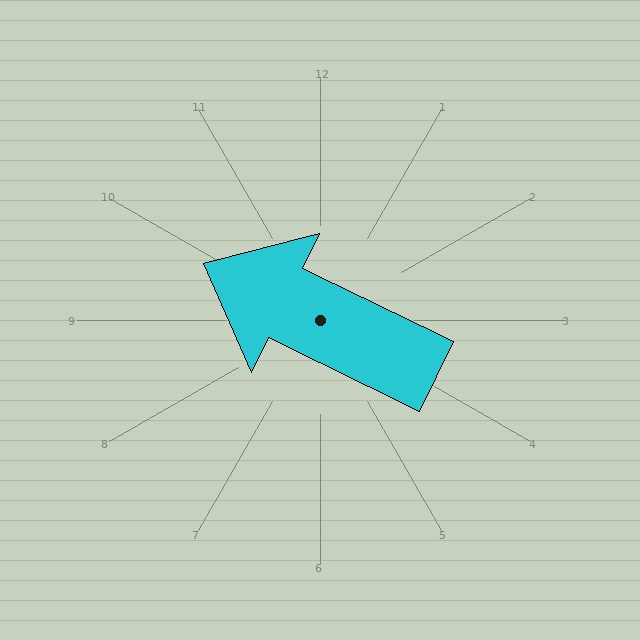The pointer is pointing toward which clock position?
Roughly 10 o'clock.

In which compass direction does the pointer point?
Northwest.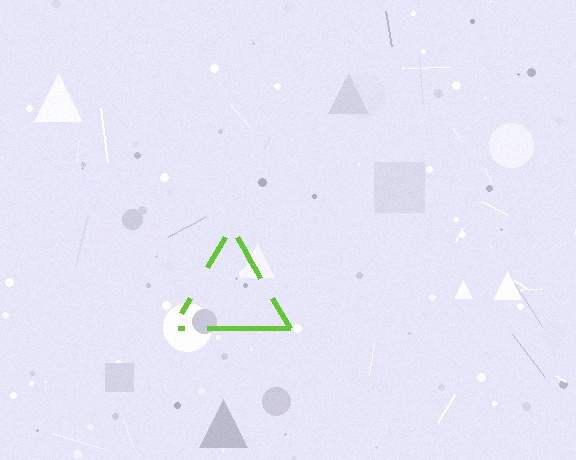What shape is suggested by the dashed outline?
The dashed outline suggests a triangle.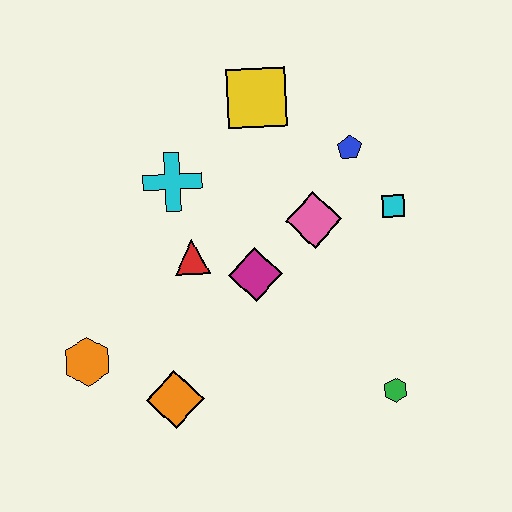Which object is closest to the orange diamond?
The orange hexagon is closest to the orange diamond.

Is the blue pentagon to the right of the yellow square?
Yes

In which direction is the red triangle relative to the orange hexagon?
The red triangle is to the right of the orange hexagon.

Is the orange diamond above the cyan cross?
No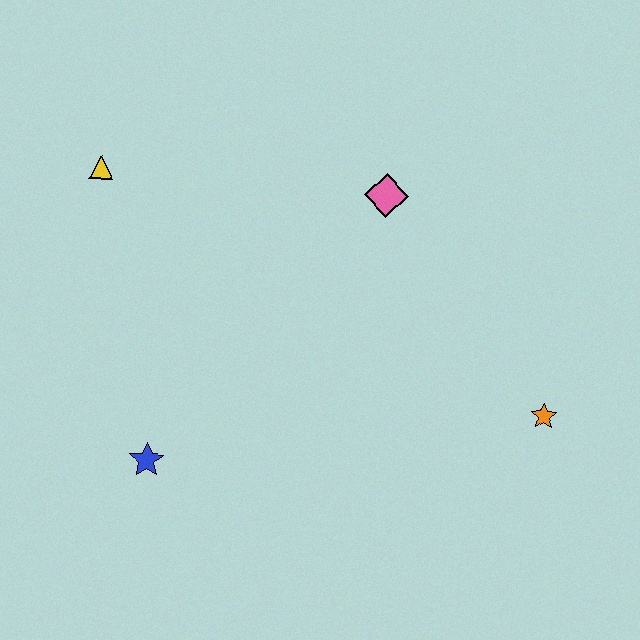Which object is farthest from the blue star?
The orange star is farthest from the blue star.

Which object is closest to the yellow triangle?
The pink diamond is closest to the yellow triangle.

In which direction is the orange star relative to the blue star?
The orange star is to the right of the blue star.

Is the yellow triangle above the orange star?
Yes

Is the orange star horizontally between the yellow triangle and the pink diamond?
No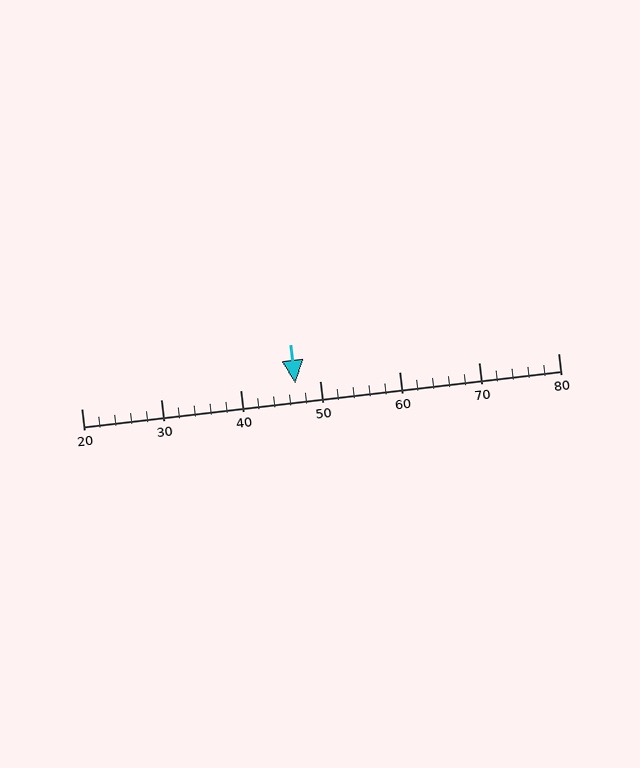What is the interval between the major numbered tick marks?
The major tick marks are spaced 10 units apart.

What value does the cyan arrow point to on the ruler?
The cyan arrow points to approximately 47.